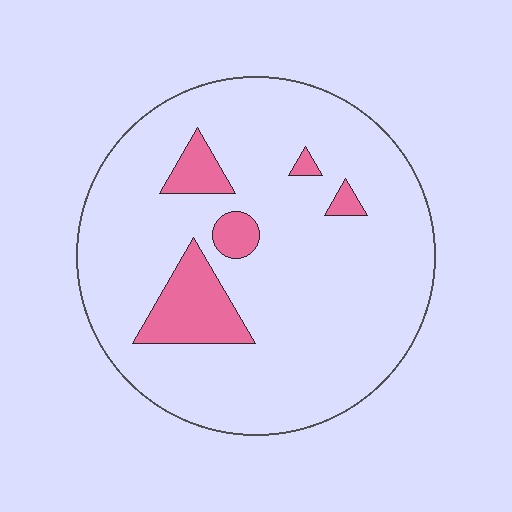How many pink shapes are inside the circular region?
5.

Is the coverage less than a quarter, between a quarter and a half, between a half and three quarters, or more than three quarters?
Less than a quarter.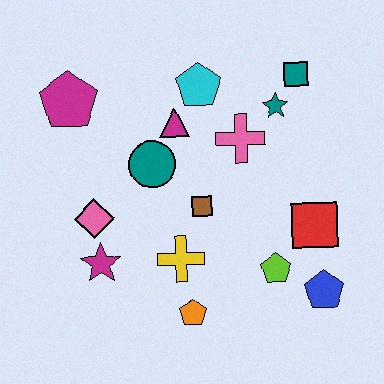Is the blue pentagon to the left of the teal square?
No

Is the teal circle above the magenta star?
Yes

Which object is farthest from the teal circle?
The blue pentagon is farthest from the teal circle.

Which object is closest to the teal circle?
The magenta triangle is closest to the teal circle.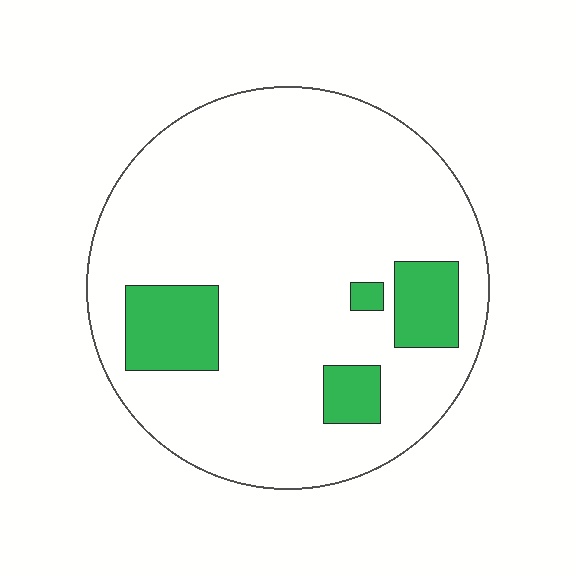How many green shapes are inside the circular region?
4.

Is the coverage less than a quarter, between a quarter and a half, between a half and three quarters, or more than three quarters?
Less than a quarter.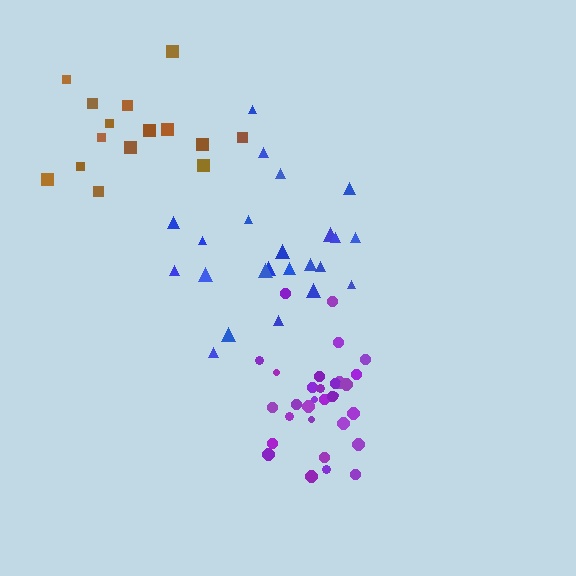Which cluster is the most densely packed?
Purple.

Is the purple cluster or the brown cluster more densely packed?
Purple.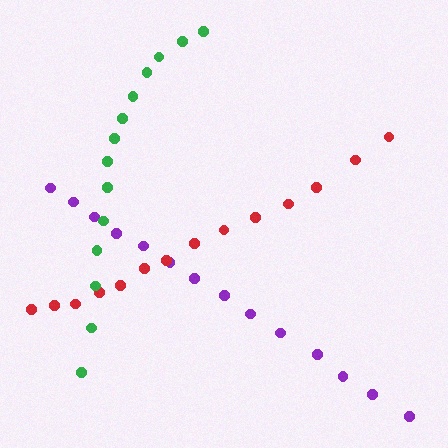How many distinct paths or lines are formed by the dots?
There are 3 distinct paths.